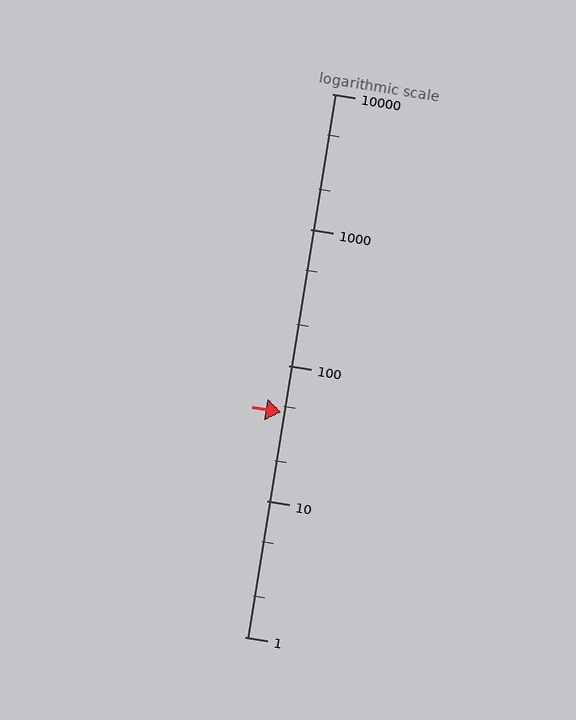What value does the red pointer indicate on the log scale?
The pointer indicates approximately 45.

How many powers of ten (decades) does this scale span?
The scale spans 4 decades, from 1 to 10000.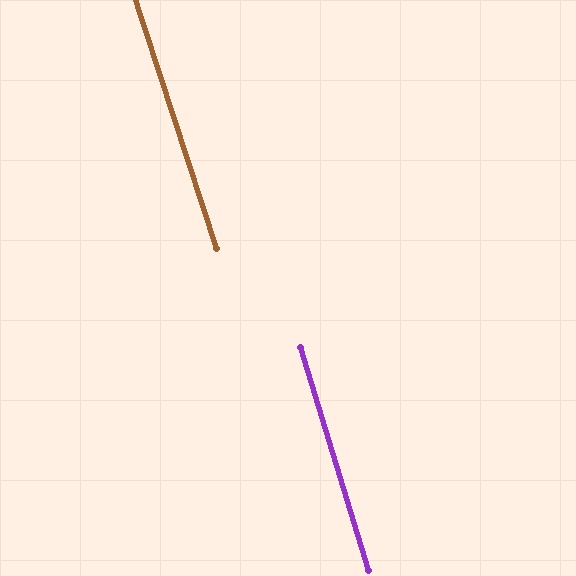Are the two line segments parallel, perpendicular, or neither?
Parallel — their directions differ by only 0.8°.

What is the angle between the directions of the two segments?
Approximately 1 degree.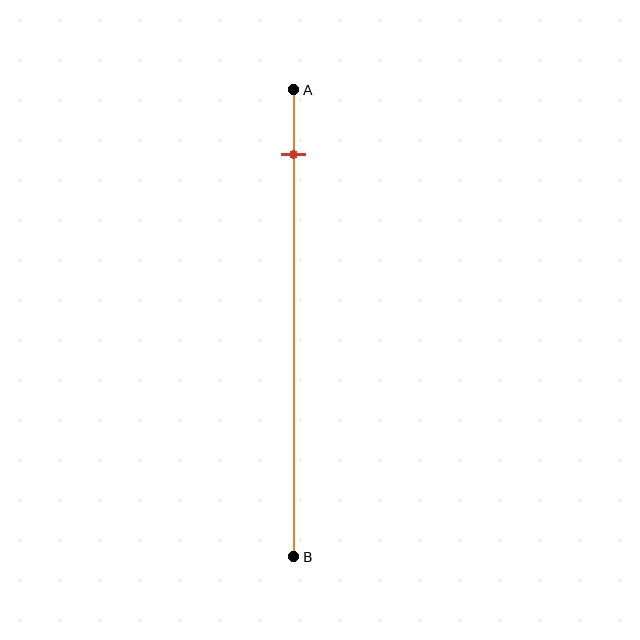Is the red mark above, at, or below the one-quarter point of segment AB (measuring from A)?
The red mark is above the one-quarter point of segment AB.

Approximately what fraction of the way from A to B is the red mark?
The red mark is approximately 15% of the way from A to B.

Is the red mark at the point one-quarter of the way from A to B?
No, the mark is at about 15% from A, not at the 25% one-quarter point.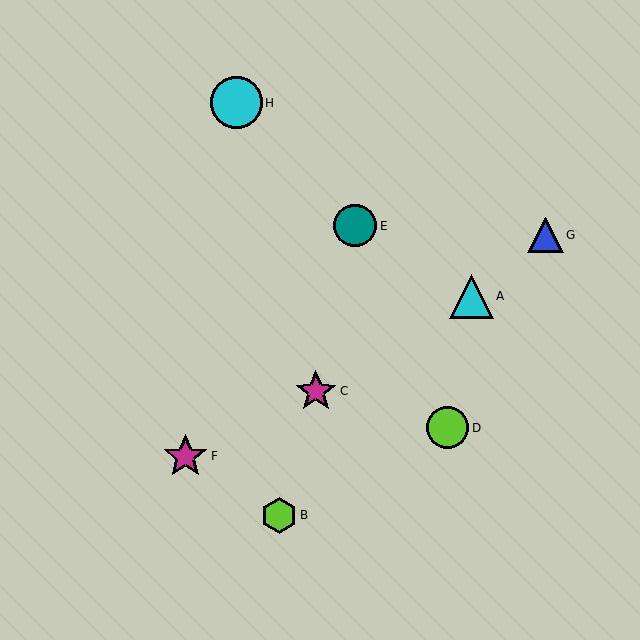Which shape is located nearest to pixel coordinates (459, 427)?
The lime circle (labeled D) at (448, 428) is nearest to that location.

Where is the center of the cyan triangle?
The center of the cyan triangle is at (471, 296).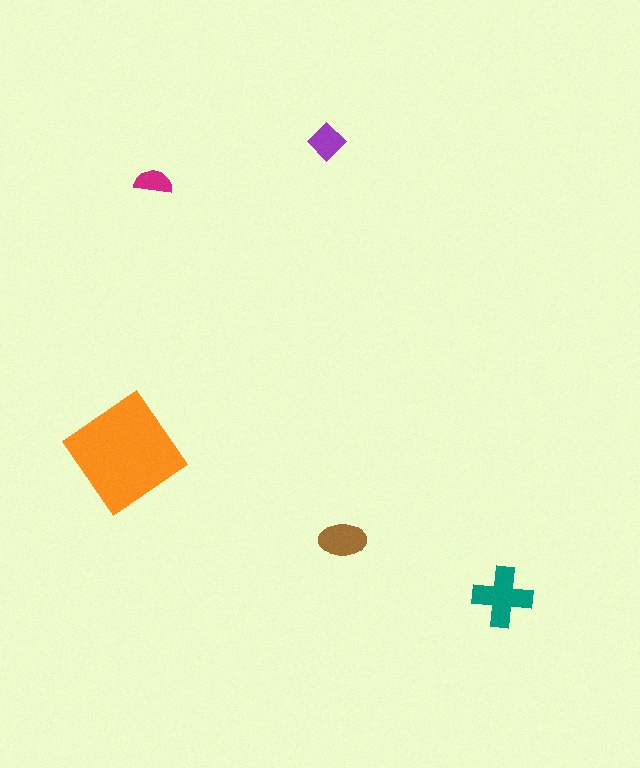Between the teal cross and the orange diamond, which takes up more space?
The orange diamond.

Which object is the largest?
The orange diamond.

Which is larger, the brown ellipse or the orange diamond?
The orange diamond.